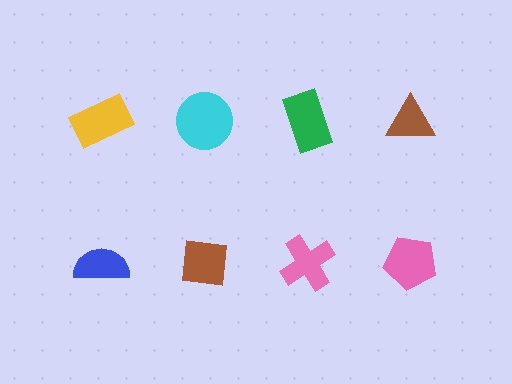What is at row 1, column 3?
A green rectangle.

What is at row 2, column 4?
A pink pentagon.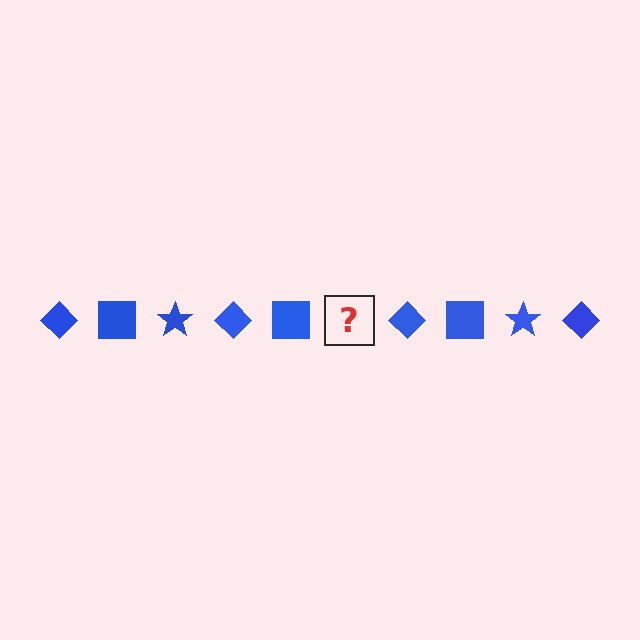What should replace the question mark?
The question mark should be replaced with a blue star.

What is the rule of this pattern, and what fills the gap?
The rule is that the pattern cycles through diamond, square, star shapes in blue. The gap should be filled with a blue star.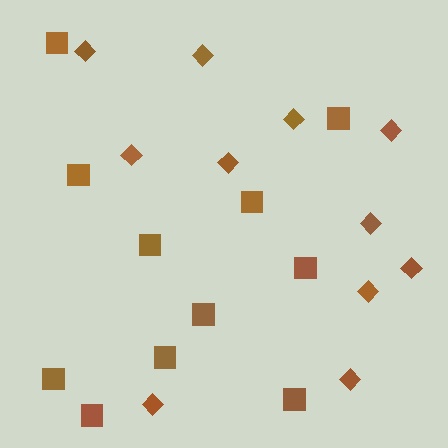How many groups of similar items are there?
There are 2 groups: one group of diamonds (11) and one group of squares (11).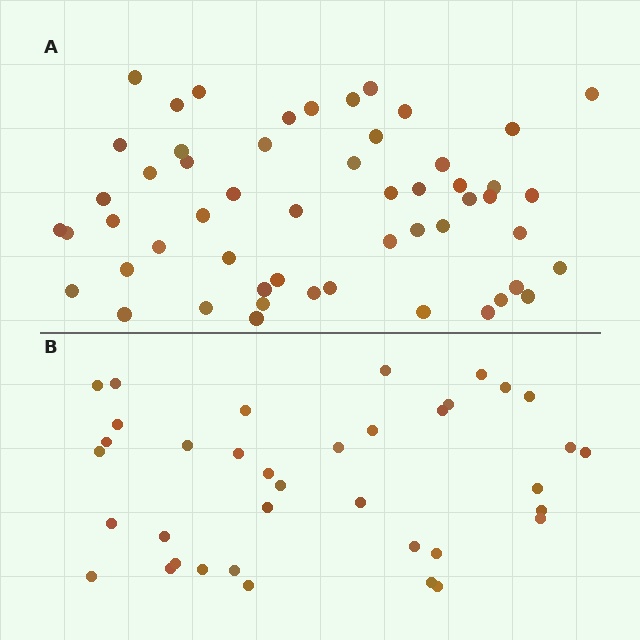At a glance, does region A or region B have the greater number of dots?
Region A (the top region) has more dots.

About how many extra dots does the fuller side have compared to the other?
Region A has approximately 15 more dots than region B.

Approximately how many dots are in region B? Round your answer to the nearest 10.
About 40 dots. (The exact count is 37, which rounds to 40.)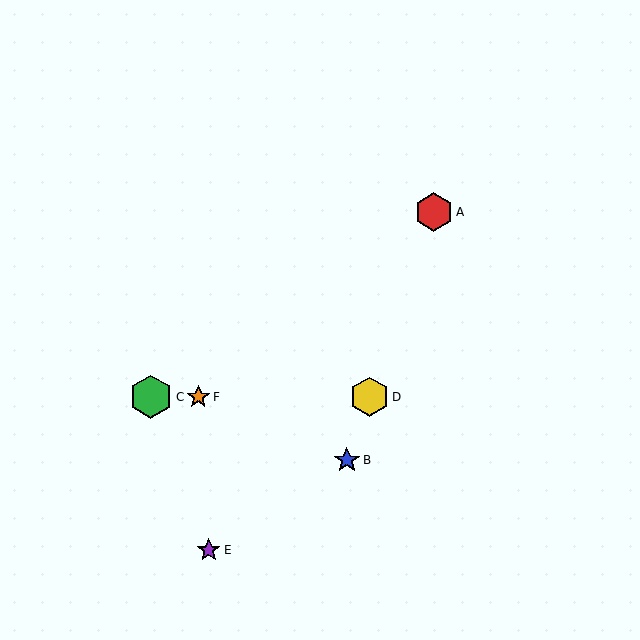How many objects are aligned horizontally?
3 objects (C, D, F) are aligned horizontally.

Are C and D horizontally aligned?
Yes, both are at y≈397.